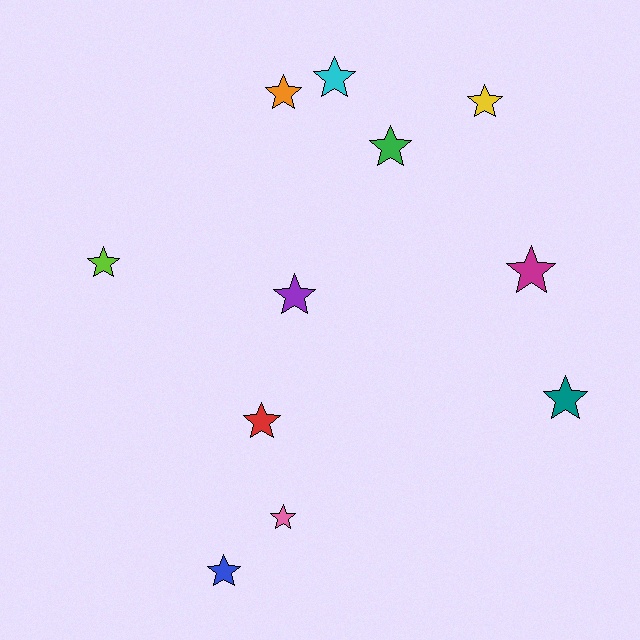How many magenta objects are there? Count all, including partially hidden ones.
There is 1 magenta object.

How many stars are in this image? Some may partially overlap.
There are 11 stars.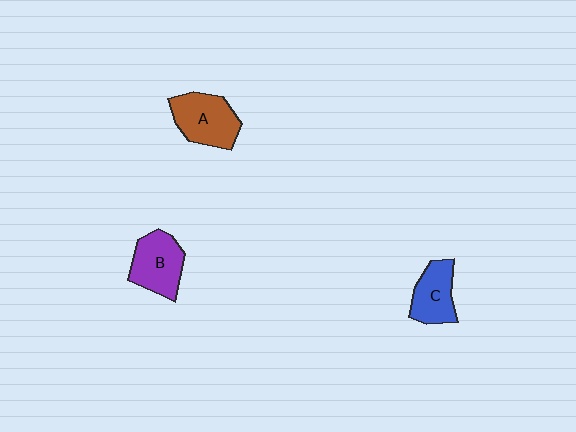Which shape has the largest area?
Shape A (brown).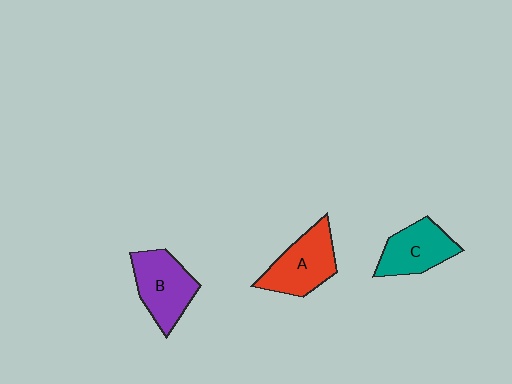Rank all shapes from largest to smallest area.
From largest to smallest: A (red), B (purple), C (teal).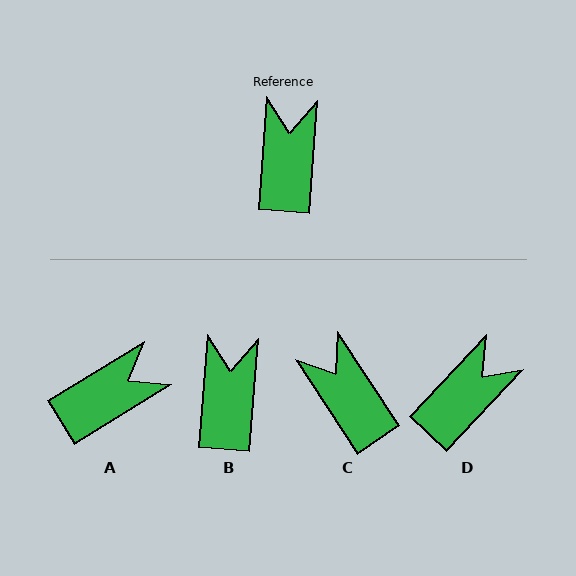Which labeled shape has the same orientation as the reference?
B.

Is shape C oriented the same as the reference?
No, it is off by about 38 degrees.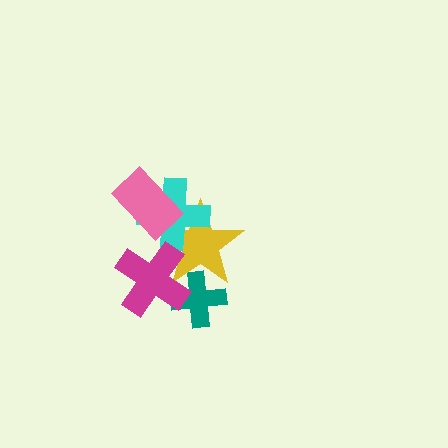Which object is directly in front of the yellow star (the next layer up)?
The cyan cross is directly in front of the yellow star.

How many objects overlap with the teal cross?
2 objects overlap with the teal cross.